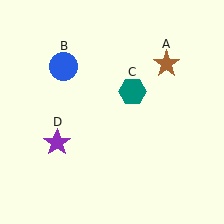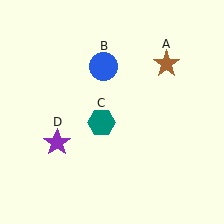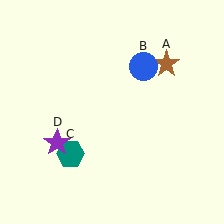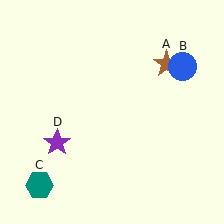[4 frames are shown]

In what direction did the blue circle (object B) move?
The blue circle (object B) moved right.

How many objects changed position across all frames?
2 objects changed position: blue circle (object B), teal hexagon (object C).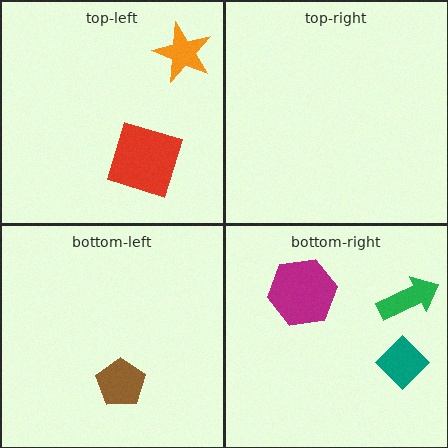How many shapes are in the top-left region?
2.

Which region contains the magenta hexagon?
The bottom-right region.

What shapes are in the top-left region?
The orange star, the red square.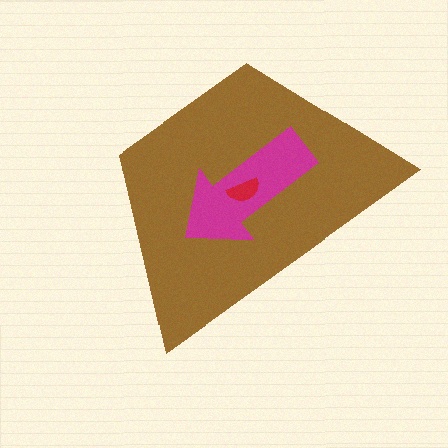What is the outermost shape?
The brown trapezoid.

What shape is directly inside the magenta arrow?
The red semicircle.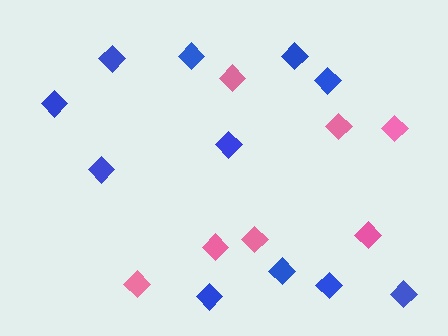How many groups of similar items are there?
There are 2 groups: one group of blue diamonds (11) and one group of pink diamonds (7).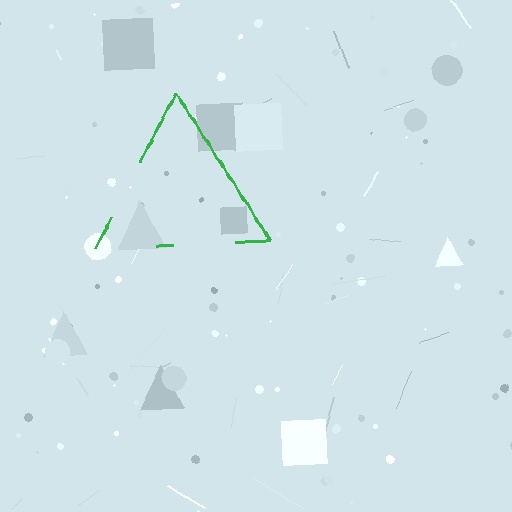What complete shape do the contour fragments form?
The contour fragments form a triangle.